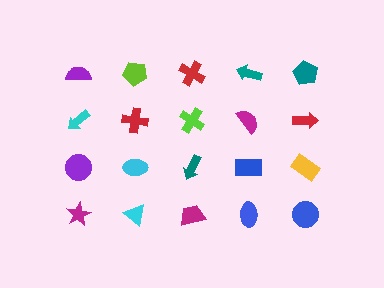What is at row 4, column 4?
A blue ellipse.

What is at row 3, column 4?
A blue rectangle.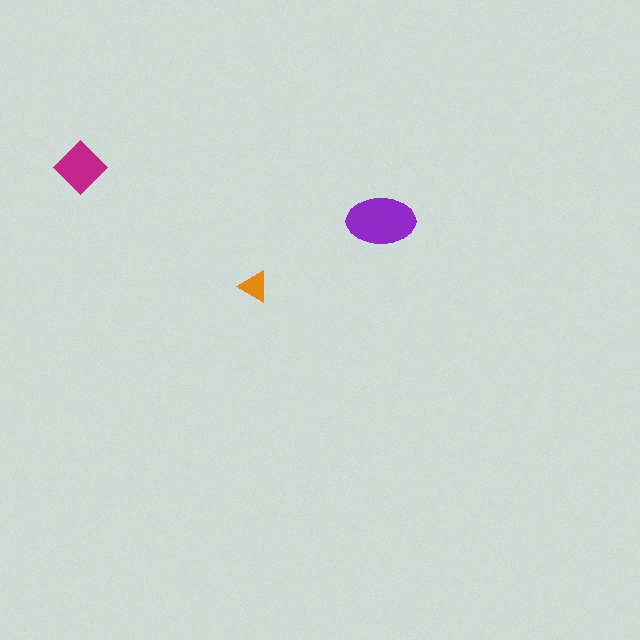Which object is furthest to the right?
The purple ellipse is rightmost.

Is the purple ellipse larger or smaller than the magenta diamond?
Larger.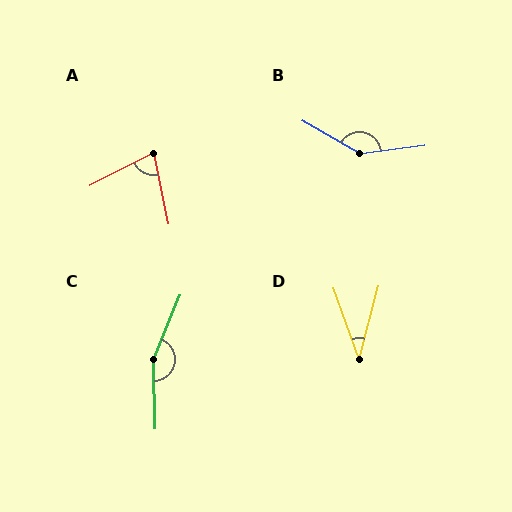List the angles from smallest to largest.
D (35°), A (74°), B (143°), C (156°).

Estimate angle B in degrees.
Approximately 143 degrees.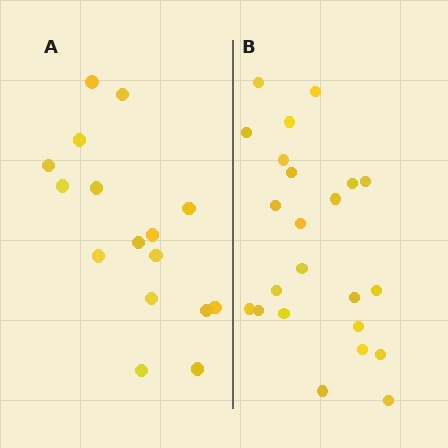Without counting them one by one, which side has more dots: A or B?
Region B (the right region) has more dots.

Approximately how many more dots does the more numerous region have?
Region B has roughly 8 or so more dots than region A.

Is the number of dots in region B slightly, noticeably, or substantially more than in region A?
Region B has noticeably more, but not dramatically so. The ratio is roughly 1.4 to 1.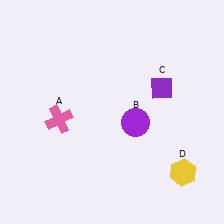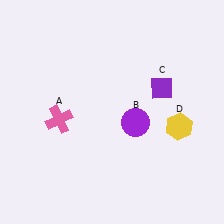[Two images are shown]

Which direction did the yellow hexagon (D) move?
The yellow hexagon (D) moved up.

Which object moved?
The yellow hexagon (D) moved up.